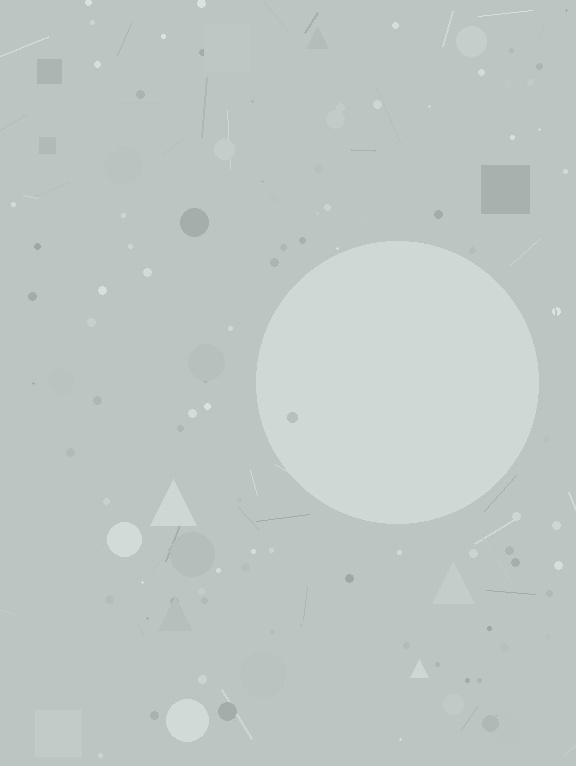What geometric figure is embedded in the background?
A circle is embedded in the background.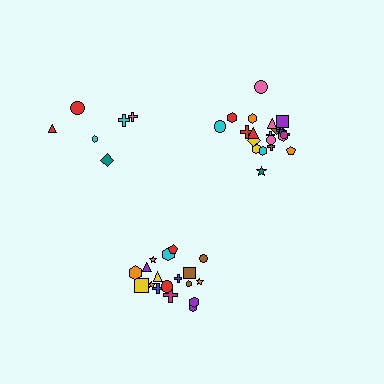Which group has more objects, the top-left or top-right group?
The top-right group.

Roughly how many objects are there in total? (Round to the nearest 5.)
Roughly 45 objects in total.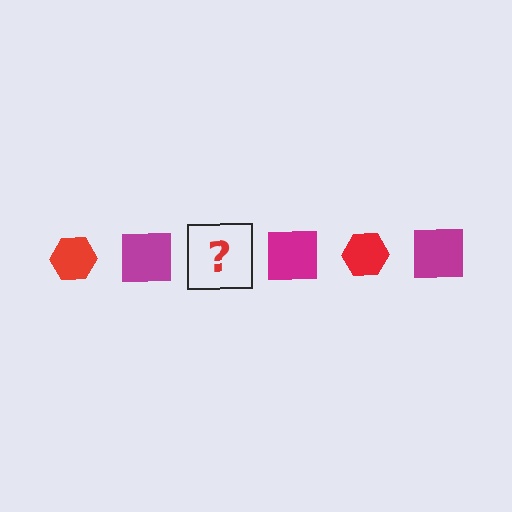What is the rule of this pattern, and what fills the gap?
The rule is that the pattern alternates between red hexagon and magenta square. The gap should be filled with a red hexagon.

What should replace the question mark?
The question mark should be replaced with a red hexagon.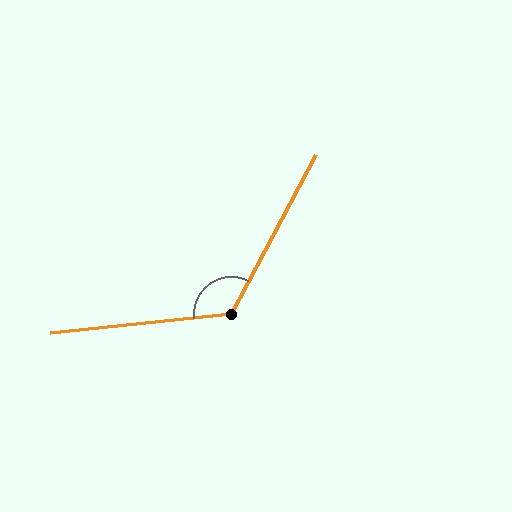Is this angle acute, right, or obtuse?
It is obtuse.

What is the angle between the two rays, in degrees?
Approximately 124 degrees.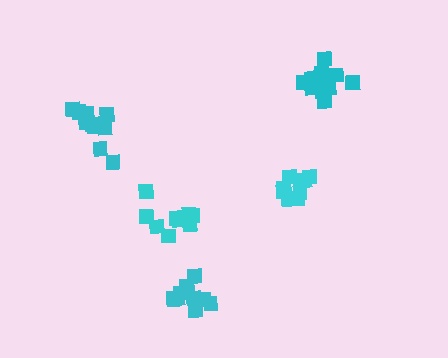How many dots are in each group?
Group 1: 9 dots, Group 2: 11 dots, Group 3: 10 dots, Group 4: 9 dots, Group 5: 13 dots (52 total).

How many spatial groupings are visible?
There are 5 spatial groupings.